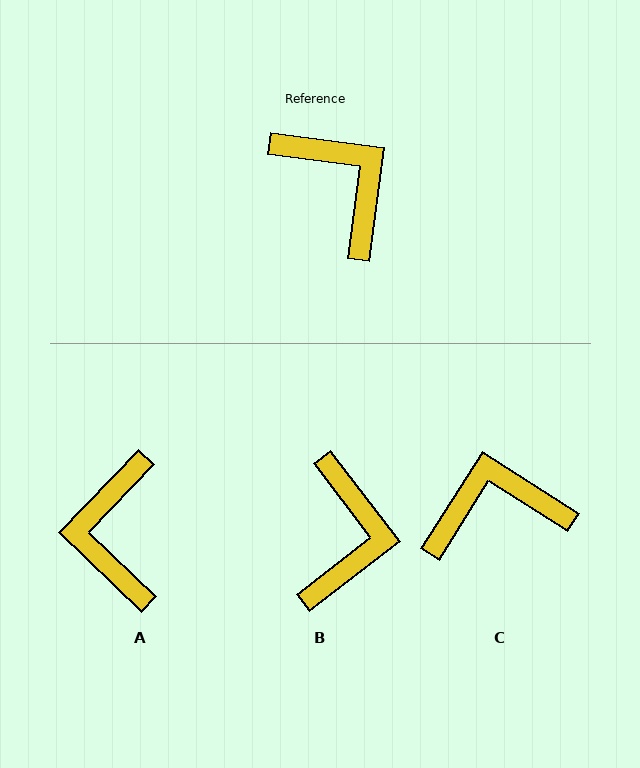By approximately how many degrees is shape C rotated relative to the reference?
Approximately 65 degrees counter-clockwise.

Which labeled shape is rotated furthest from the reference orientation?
A, about 144 degrees away.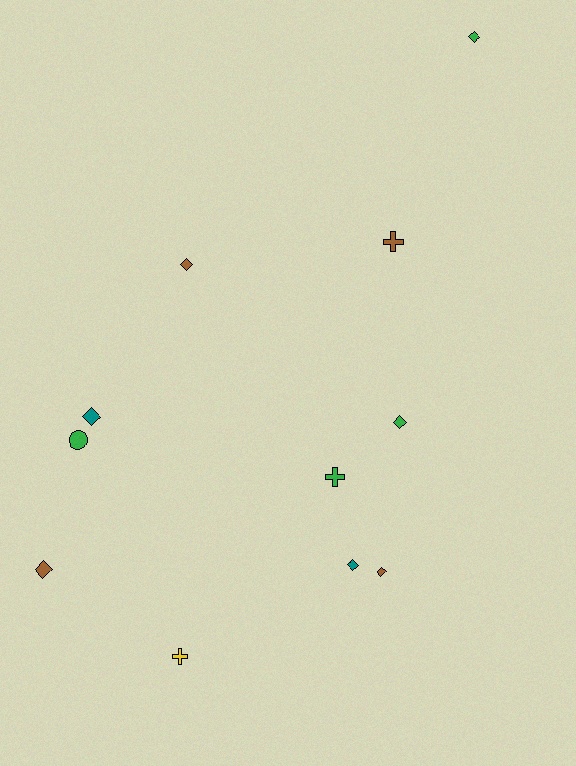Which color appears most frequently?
Green, with 4 objects.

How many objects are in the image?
There are 11 objects.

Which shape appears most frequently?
Diamond, with 7 objects.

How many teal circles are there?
There are no teal circles.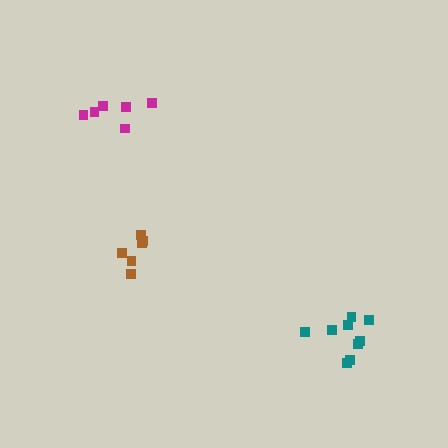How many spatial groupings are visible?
There are 3 spatial groupings.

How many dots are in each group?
Group 1: 6 dots, Group 2: 6 dots, Group 3: 9 dots (21 total).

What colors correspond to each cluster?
The clusters are colored: brown, magenta, teal.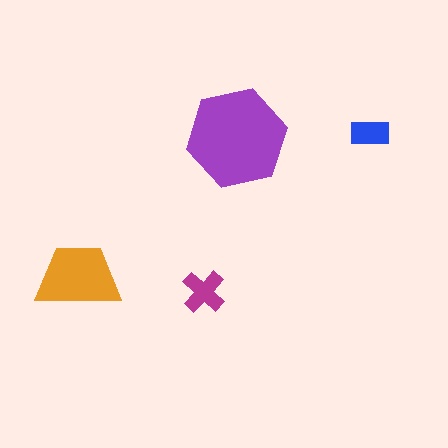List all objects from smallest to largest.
The blue rectangle, the magenta cross, the orange trapezoid, the purple hexagon.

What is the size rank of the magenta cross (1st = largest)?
3rd.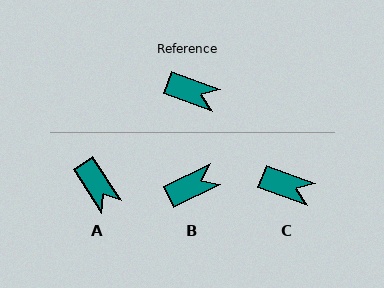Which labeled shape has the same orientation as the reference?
C.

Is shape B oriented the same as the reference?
No, it is off by about 46 degrees.